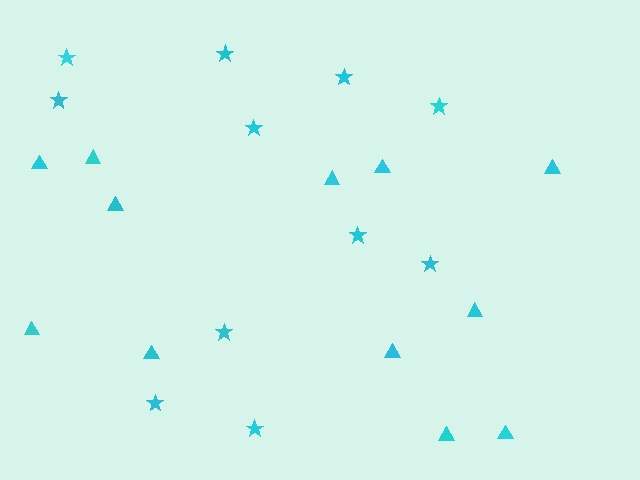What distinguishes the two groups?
There are 2 groups: one group of triangles (12) and one group of stars (11).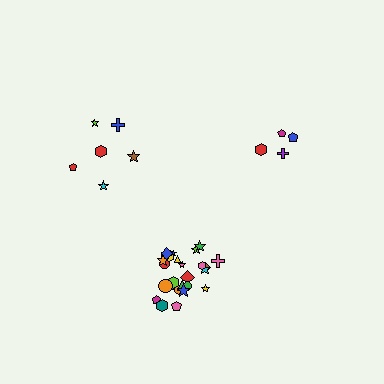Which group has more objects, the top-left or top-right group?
The top-left group.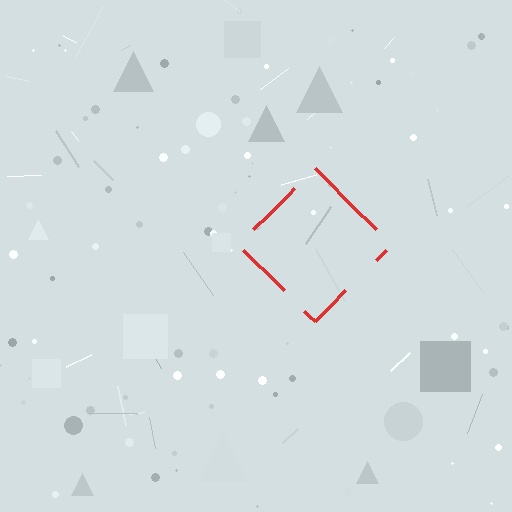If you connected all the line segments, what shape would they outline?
They would outline a diamond.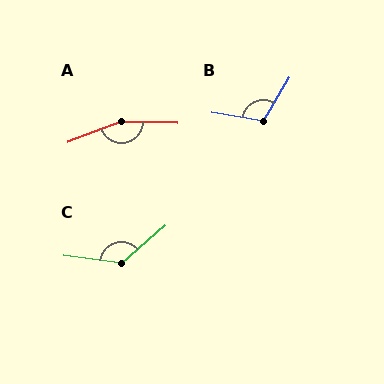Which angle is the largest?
A, at approximately 157 degrees.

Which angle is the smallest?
B, at approximately 112 degrees.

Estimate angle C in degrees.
Approximately 132 degrees.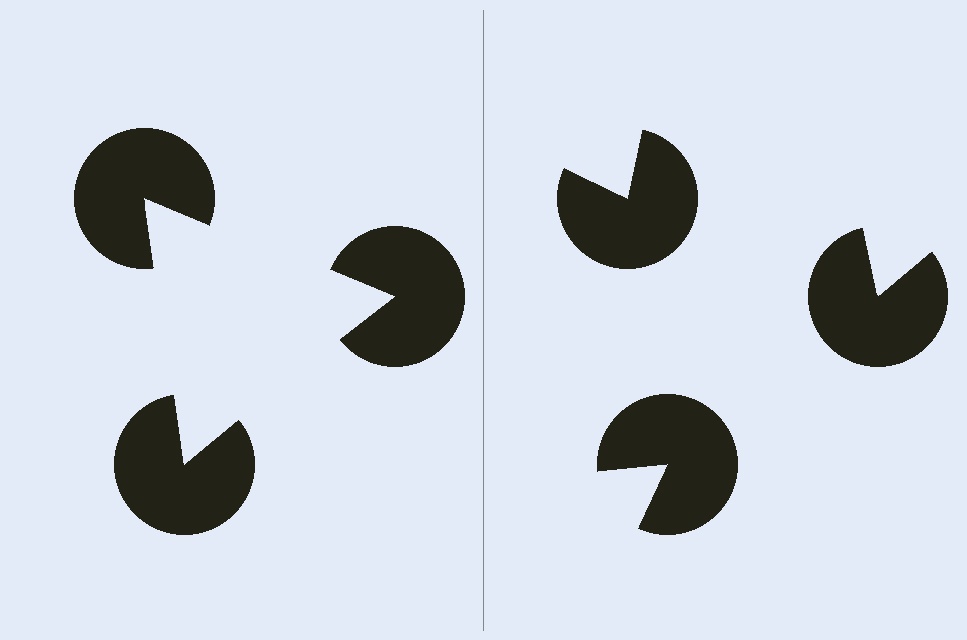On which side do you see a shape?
An illusory triangle appears on the left side. On the right side the wedge cuts are rotated, so no coherent shape forms.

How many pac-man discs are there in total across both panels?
6 — 3 on each side.